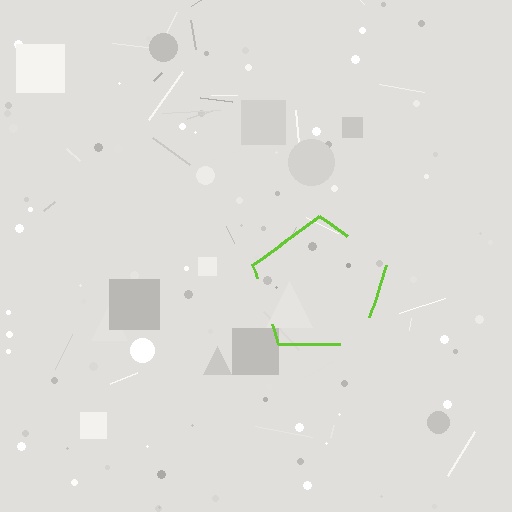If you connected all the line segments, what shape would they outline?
They would outline a pentagon.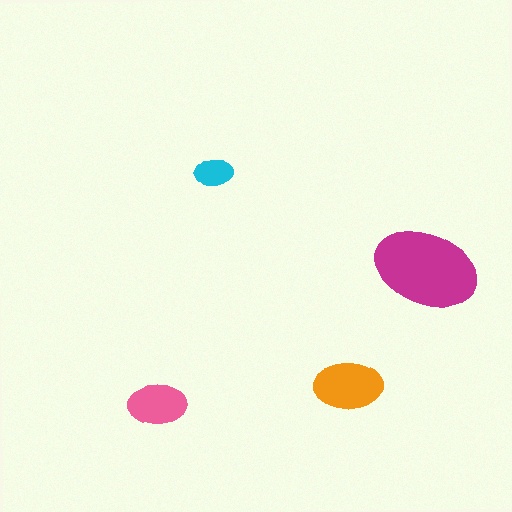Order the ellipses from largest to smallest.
the magenta one, the orange one, the pink one, the cyan one.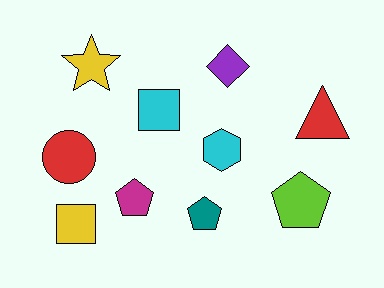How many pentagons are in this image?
There are 3 pentagons.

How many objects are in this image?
There are 10 objects.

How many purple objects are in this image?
There is 1 purple object.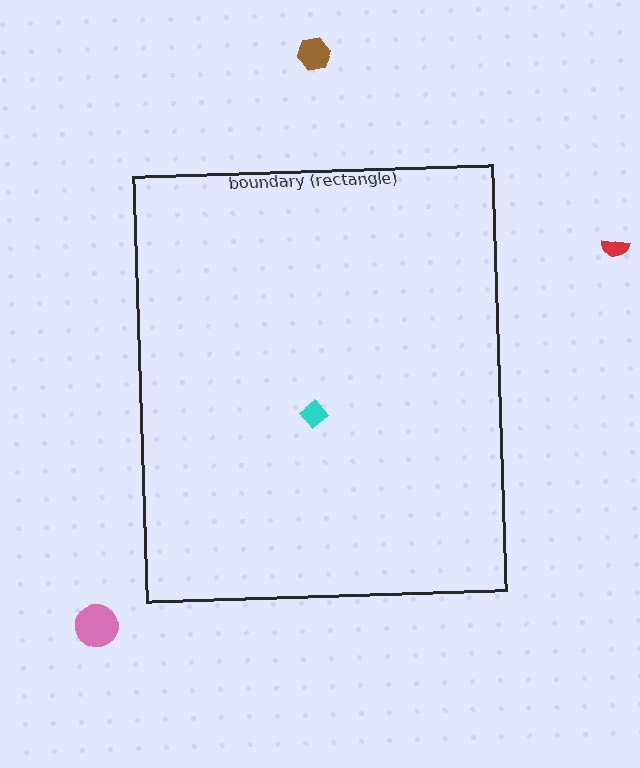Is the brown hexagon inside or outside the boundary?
Outside.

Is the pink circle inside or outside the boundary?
Outside.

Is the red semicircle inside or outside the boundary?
Outside.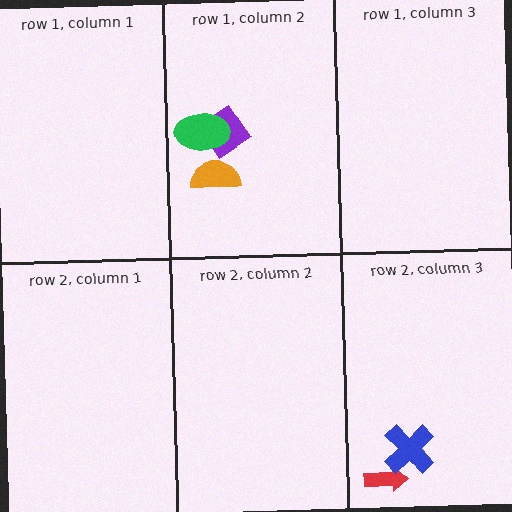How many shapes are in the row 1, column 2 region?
3.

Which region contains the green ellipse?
The row 1, column 2 region.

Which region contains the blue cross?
The row 2, column 3 region.